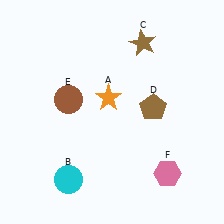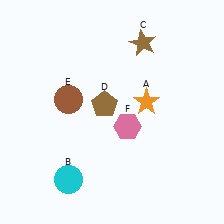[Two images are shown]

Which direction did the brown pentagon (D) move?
The brown pentagon (D) moved left.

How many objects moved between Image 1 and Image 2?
3 objects moved between the two images.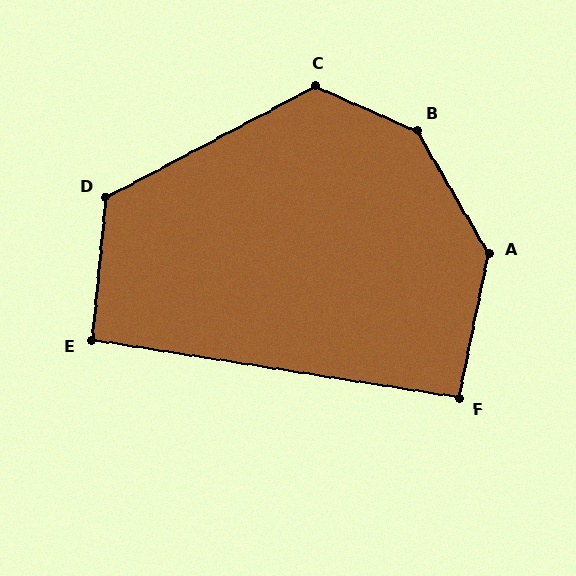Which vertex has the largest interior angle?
B, at approximately 144 degrees.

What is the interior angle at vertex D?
Approximately 124 degrees (obtuse).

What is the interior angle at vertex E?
Approximately 93 degrees (approximately right).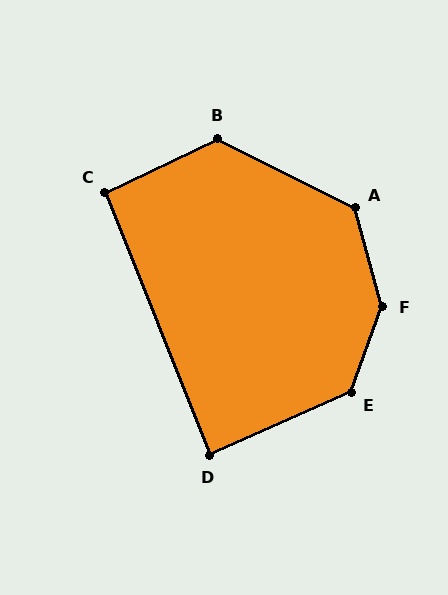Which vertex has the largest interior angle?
F, at approximately 145 degrees.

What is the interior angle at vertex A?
Approximately 132 degrees (obtuse).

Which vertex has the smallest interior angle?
D, at approximately 88 degrees.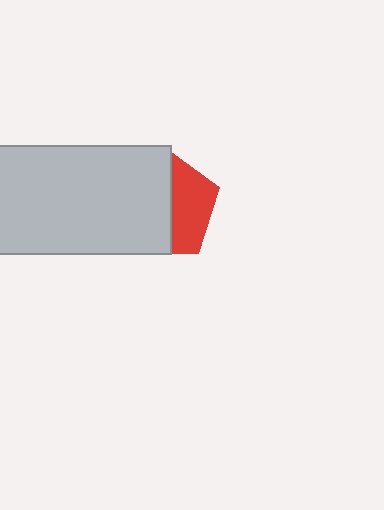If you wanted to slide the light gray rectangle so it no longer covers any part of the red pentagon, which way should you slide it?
Slide it left — that is the most direct way to separate the two shapes.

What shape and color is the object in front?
The object in front is a light gray rectangle.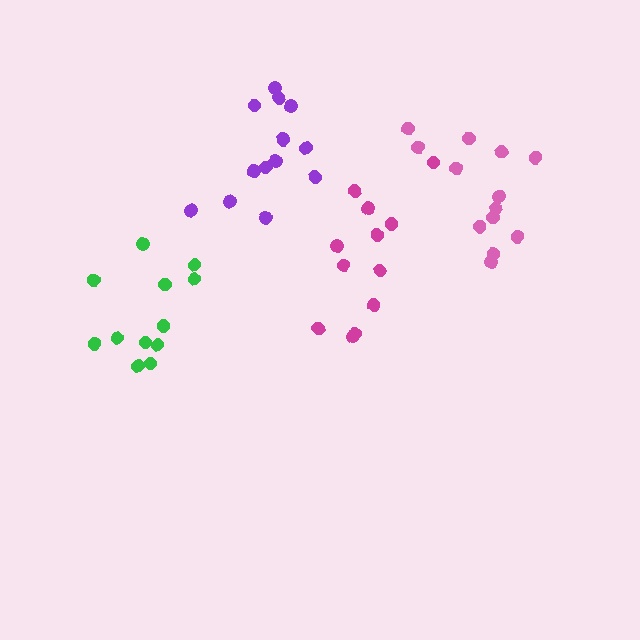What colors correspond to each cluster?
The clusters are colored: green, pink, magenta, purple.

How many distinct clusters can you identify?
There are 4 distinct clusters.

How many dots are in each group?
Group 1: 12 dots, Group 2: 13 dots, Group 3: 12 dots, Group 4: 15 dots (52 total).